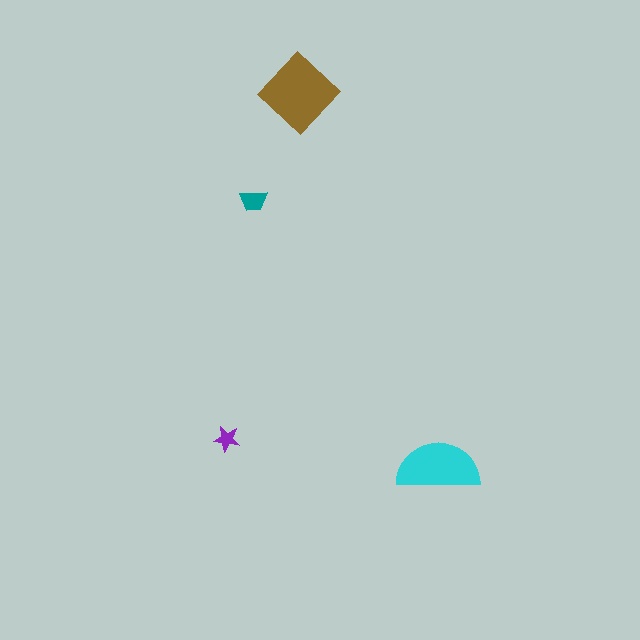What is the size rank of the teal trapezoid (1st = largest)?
3rd.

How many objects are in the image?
There are 4 objects in the image.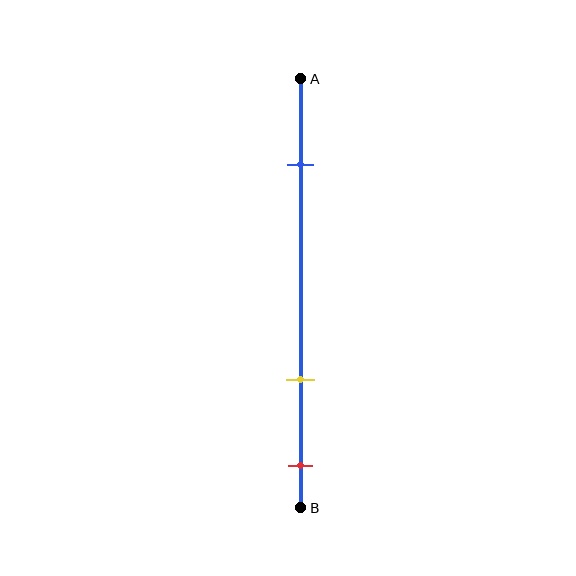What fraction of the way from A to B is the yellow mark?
The yellow mark is approximately 70% (0.7) of the way from A to B.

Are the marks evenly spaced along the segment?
No, the marks are not evenly spaced.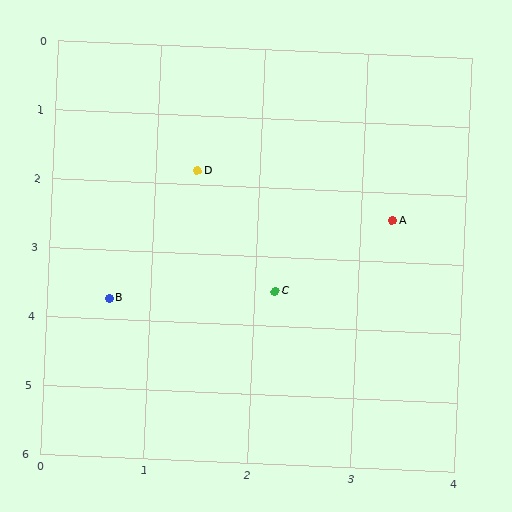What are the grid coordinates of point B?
Point B is at approximately (0.6, 3.7).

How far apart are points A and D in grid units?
Points A and D are about 2.0 grid units apart.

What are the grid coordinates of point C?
Point C is at approximately (2.2, 3.5).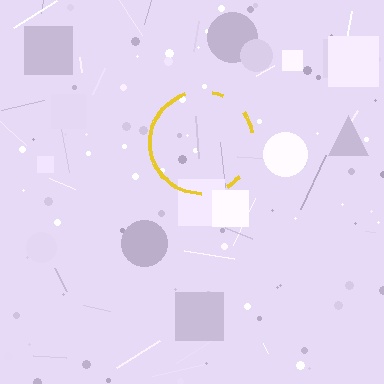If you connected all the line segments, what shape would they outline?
They would outline a circle.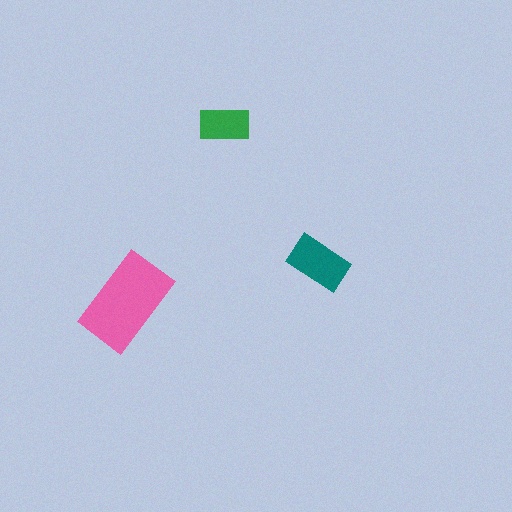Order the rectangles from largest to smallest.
the pink one, the teal one, the green one.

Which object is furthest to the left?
The pink rectangle is leftmost.